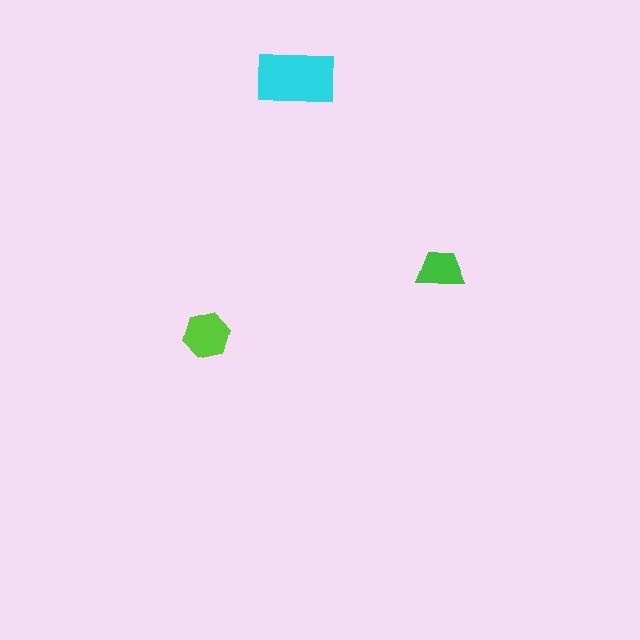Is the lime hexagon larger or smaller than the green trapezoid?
Larger.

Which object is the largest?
The cyan rectangle.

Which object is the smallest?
The green trapezoid.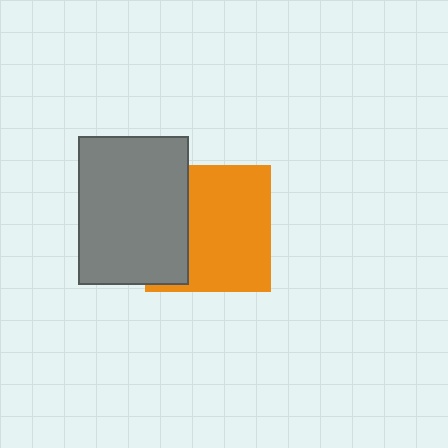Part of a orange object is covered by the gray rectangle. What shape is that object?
It is a square.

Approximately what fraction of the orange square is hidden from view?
Roughly 33% of the orange square is hidden behind the gray rectangle.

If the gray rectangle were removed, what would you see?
You would see the complete orange square.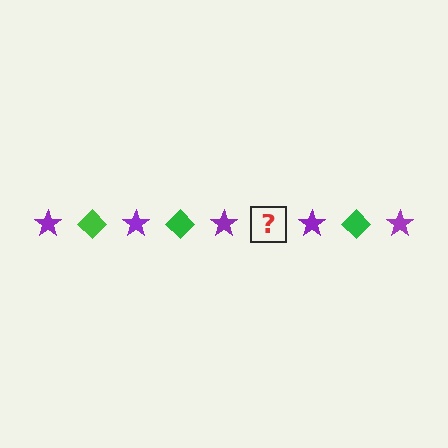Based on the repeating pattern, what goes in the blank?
The blank should be a green diamond.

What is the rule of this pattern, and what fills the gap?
The rule is that the pattern alternates between purple star and green diamond. The gap should be filled with a green diamond.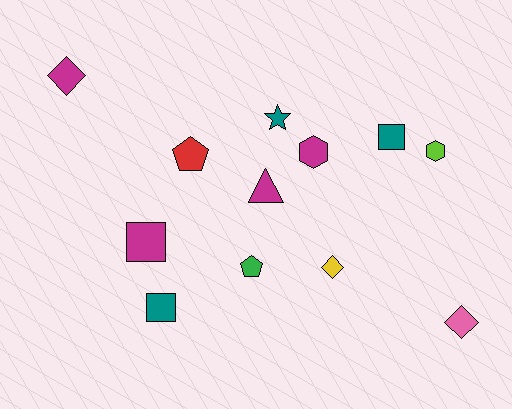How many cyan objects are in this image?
There are no cyan objects.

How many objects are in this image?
There are 12 objects.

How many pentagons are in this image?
There are 2 pentagons.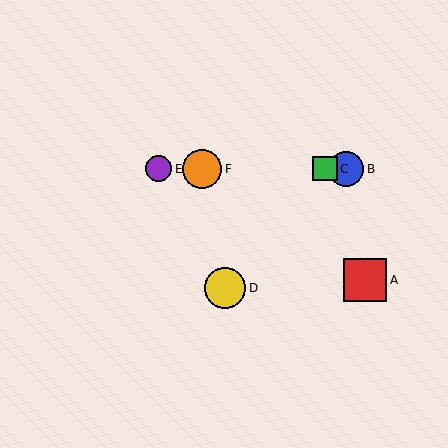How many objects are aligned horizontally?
4 objects (B, C, E, F) are aligned horizontally.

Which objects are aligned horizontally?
Objects B, C, E, F are aligned horizontally.